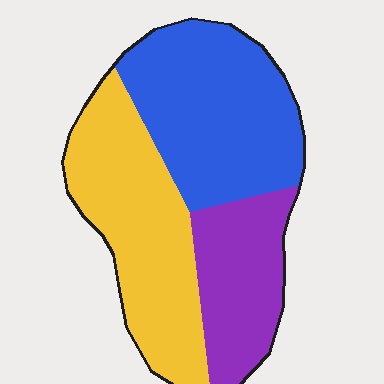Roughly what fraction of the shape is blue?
Blue takes up between a third and a half of the shape.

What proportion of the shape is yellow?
Yellow takes up between a quarter and a half of the shape.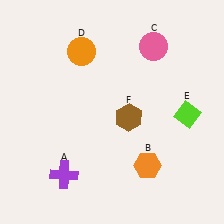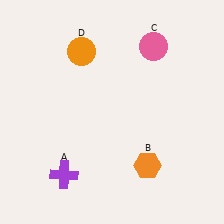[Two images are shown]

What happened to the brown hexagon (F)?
The brown hexagon (F) was removed in Image 2. It was in the bottom-right area of Image 1.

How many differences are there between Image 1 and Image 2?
There are 2 differences between the two images.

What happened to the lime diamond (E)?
The lime diamond (E) was removed in Image 2. It was in the bottom-right area of Image 1.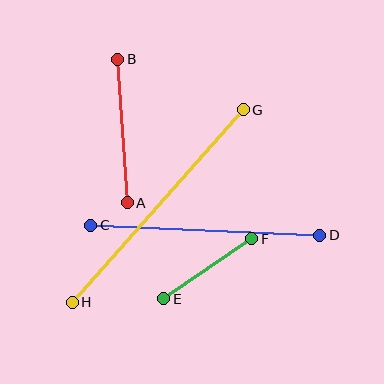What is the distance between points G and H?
The distance is approximately 257 pixels.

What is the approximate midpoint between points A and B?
The midpoint is at approximately (123, 131) pixels.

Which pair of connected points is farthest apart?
Points G and H are farthest apart.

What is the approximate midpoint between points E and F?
The midpoint is at approximately (208, 269) pixels.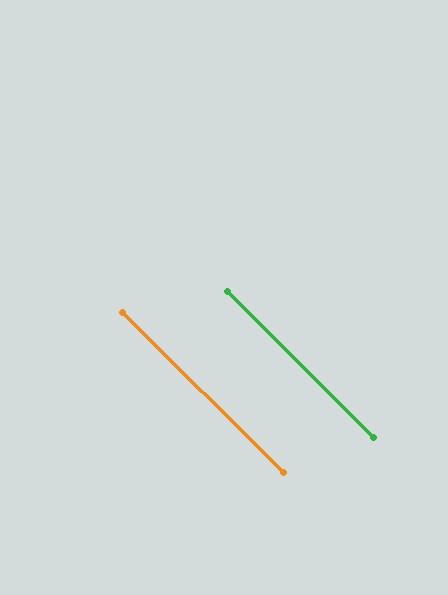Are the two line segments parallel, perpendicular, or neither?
Parallel — their directions differ by only 0.2°.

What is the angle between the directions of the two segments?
Approximately 0 degrees.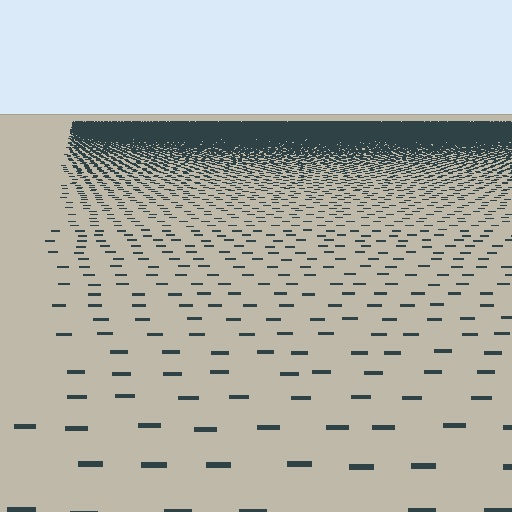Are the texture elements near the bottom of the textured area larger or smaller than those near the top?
Larger. Near the bottom, elements are closer to the viewer and appear at a bigger on-screen size.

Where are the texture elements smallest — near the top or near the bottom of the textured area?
Near the top.